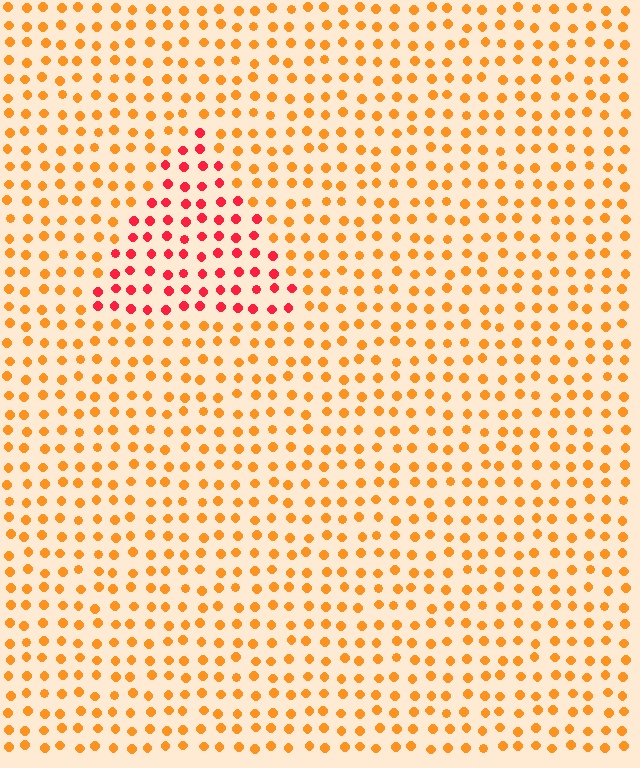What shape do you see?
I see a triangle.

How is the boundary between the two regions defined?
The boundary is defined purely by a slight shift in hue (about 40 degrees). Spacing, size, and orientation are identical on both sides.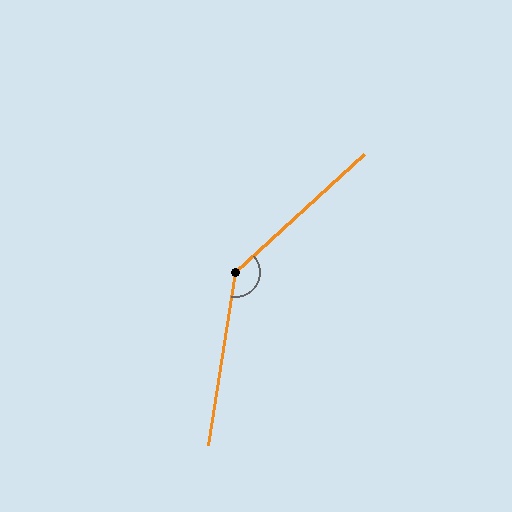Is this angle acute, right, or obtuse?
It is obtuse.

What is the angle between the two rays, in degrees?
Approximately 141 degrees.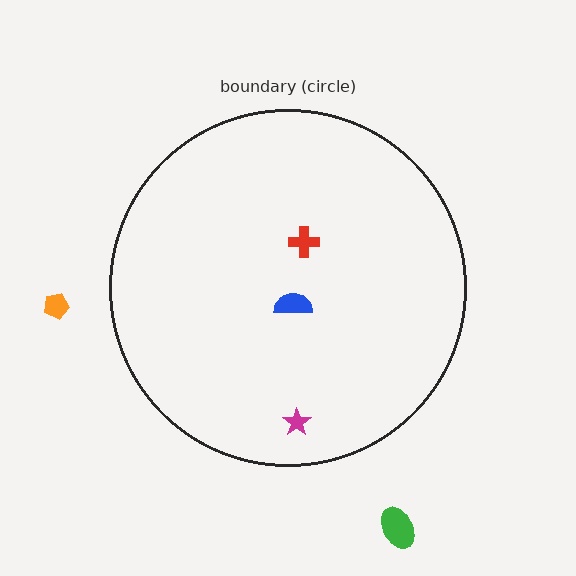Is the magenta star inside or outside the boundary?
Inside.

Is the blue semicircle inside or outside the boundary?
Inside.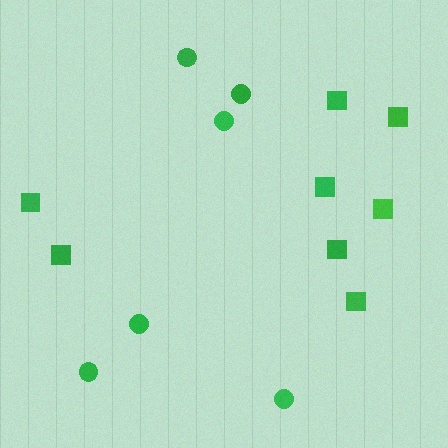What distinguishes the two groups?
There are 2 groups: one group of circles (6) and one group of squares (8).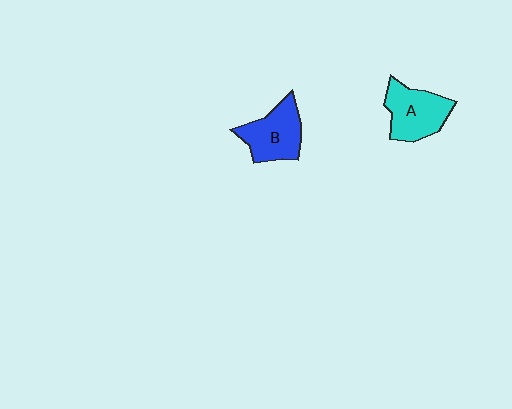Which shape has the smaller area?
Shape B (blue).